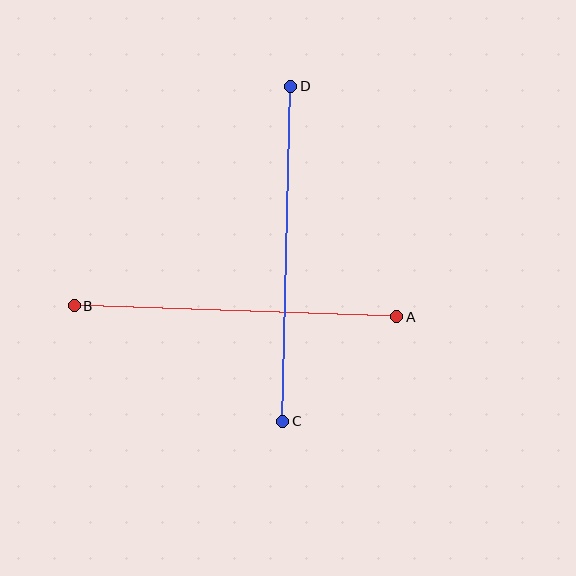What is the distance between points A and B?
The distance is approximately 323 pixels.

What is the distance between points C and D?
The distance is approximately 335 pixels.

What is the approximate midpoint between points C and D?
The midpoint is at approximately (287, 254) pixels.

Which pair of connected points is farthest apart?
Points C and D are farthest apart.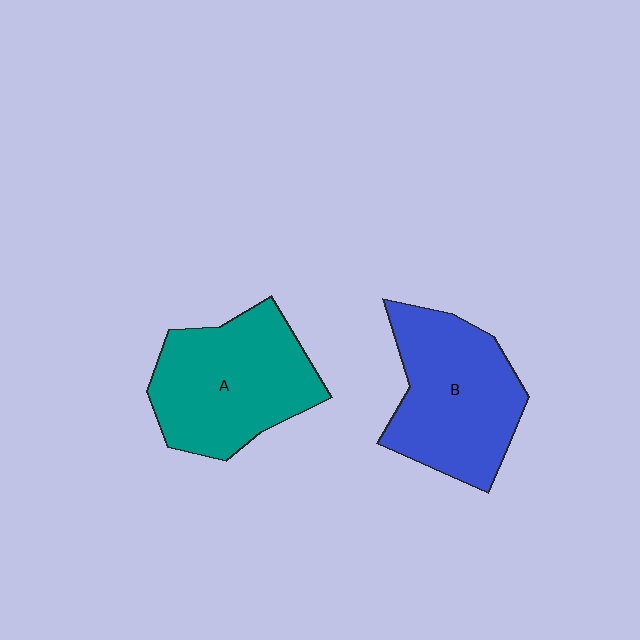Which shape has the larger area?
Shape A (teal).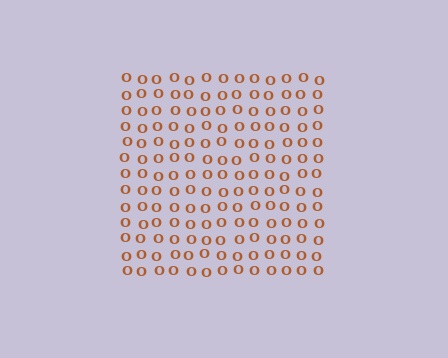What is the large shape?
The large shape is a square.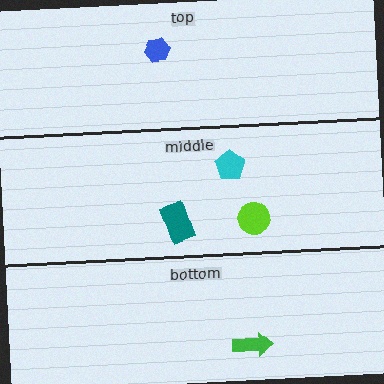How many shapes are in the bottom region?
1.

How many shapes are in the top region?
1.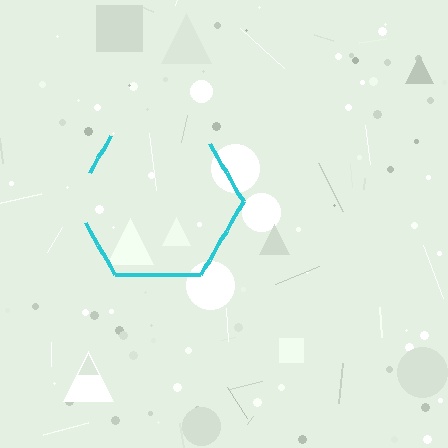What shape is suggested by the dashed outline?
The dashed outline suggests a hexagon.